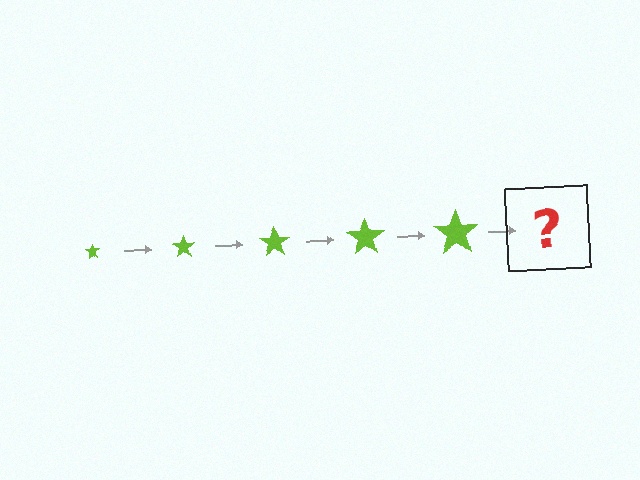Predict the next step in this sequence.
The next step is a lime star, larger than the previous one.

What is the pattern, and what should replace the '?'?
The pattern is that the star gets progressively larger each step. The '?' should be a lime star, larger than the previous one.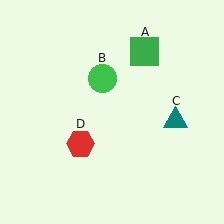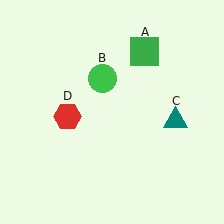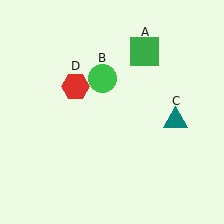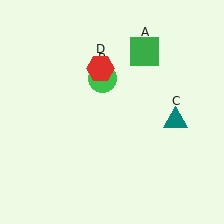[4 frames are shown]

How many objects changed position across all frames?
1 object changed position: red hexagon (object D).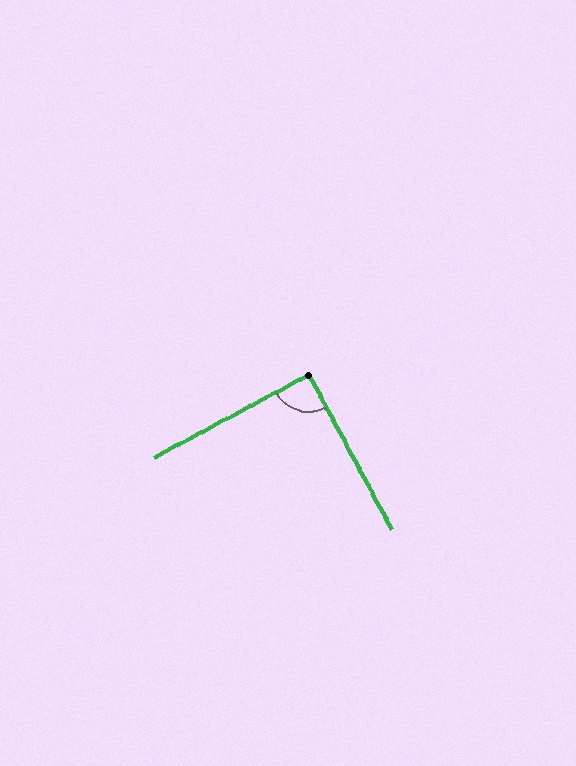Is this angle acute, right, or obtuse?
It is approximately a right angle.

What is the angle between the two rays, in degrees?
Approximately 90 degrees.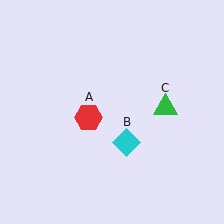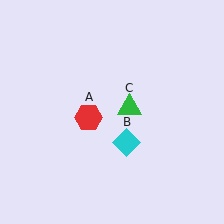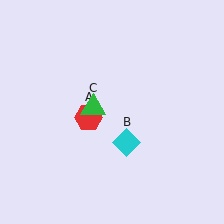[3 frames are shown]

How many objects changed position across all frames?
1 object changed position: green triangle (object C).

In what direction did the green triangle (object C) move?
The green triangle (object C) moved left.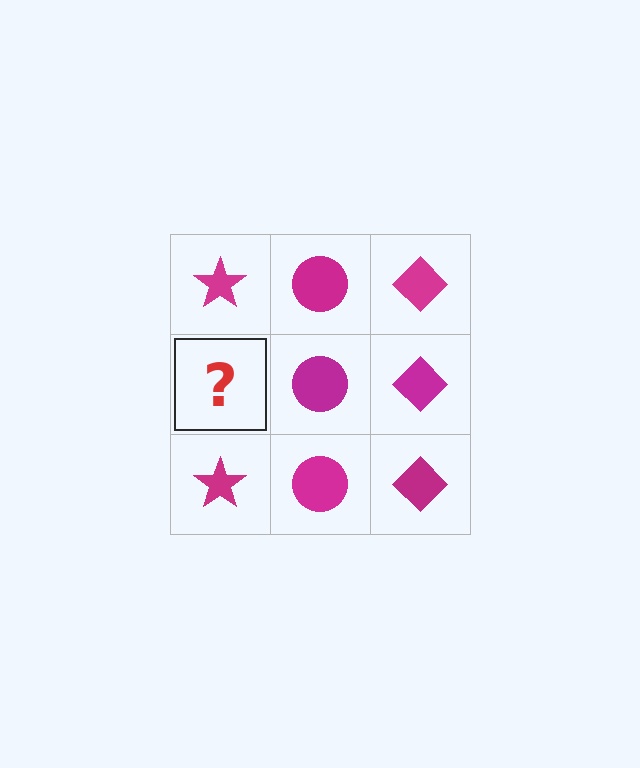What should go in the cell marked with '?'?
The missing cell should contain a magenta star.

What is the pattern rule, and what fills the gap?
The rule is that each column has a consistent shape. The gap should be filled with a magenta star.